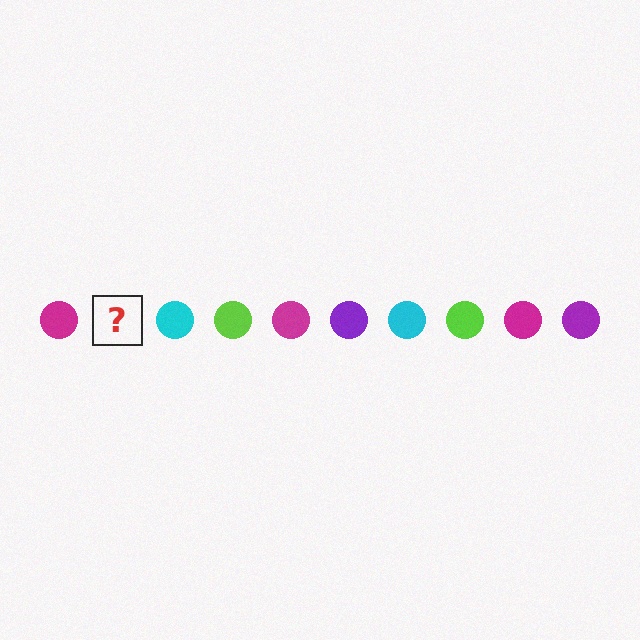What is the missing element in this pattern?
The missing element is a purple circle.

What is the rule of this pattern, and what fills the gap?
The rule is that the pattern cycles through magenta, purple, cyan, lime circles. The gap should be filled with a purple circle.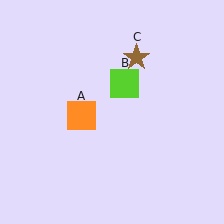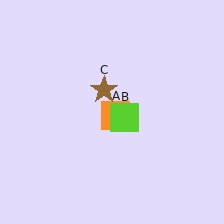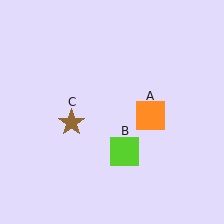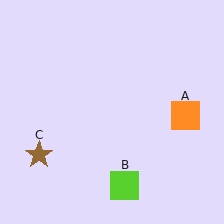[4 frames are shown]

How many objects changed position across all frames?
3 objects changed position: orange square (object A), lime square (object B), brown star (object C).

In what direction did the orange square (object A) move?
The orange square (object A) moved right.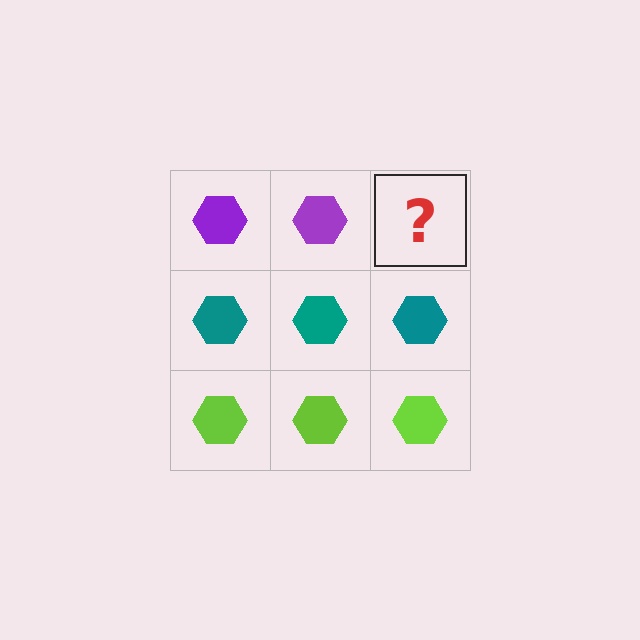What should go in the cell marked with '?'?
The missing cell should contain a purple hexagon.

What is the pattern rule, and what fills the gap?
The rule is that each row has a consistent color. The gap should be filled with a purple hexagon.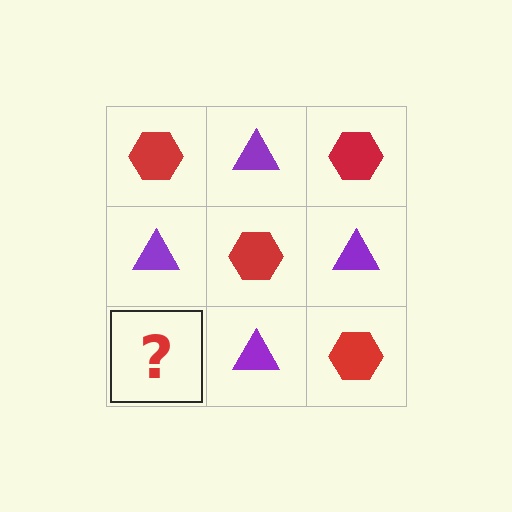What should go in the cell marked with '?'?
The missing cell should contain a red hexagon.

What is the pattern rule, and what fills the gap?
The rule is that it alternates red hexagon and purple triangle in a checkerboard pattern. The gap should be filled with a red hexagon.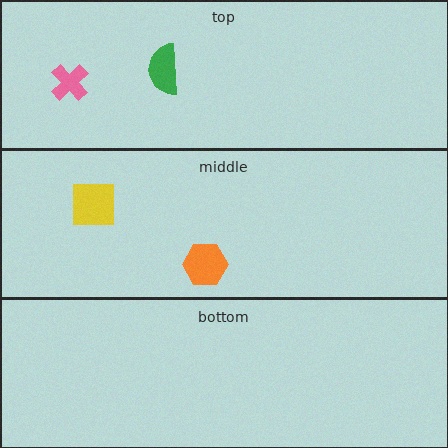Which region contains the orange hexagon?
The middle region.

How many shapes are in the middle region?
2.